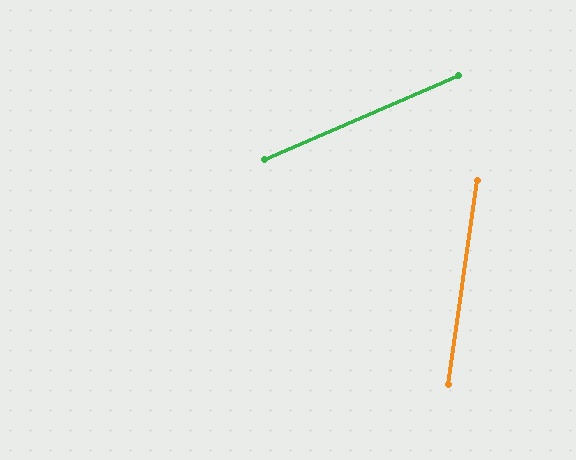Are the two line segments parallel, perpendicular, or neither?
Neither parallel nor perpendicular — they differ by about 58°.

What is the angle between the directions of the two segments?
Approximately 58 degrees.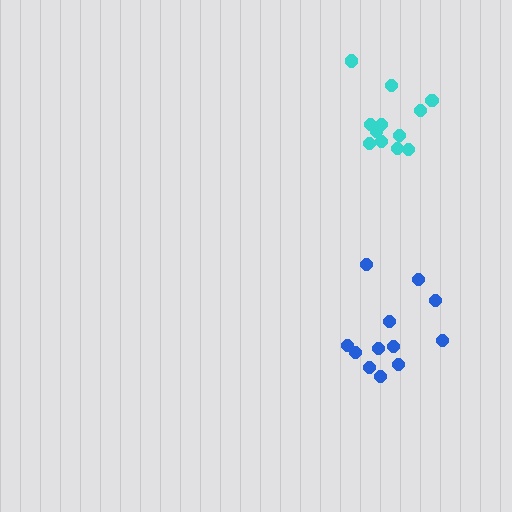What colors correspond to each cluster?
The clusters are colored: cyan, blue.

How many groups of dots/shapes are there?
There are 2 groups.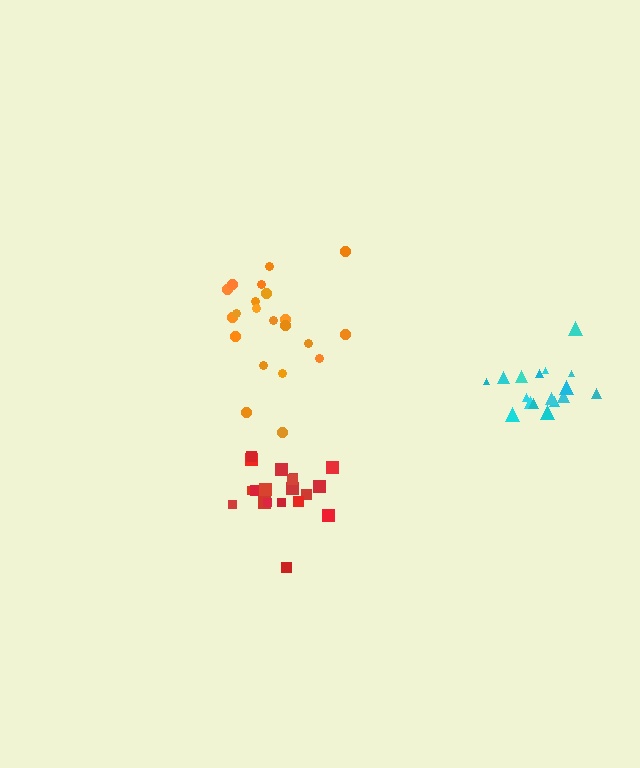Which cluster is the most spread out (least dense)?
Orange.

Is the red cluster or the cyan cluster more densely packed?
Red.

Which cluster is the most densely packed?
Red.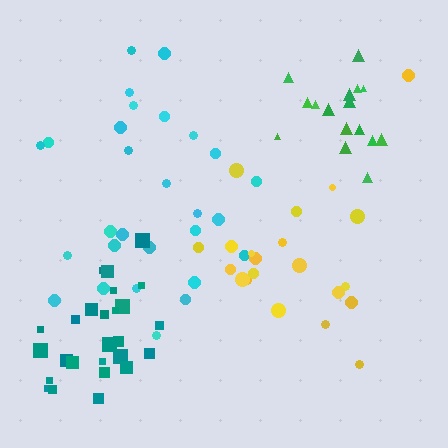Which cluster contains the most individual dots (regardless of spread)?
Cyan (28).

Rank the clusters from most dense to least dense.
green, teal, cyan, yellow.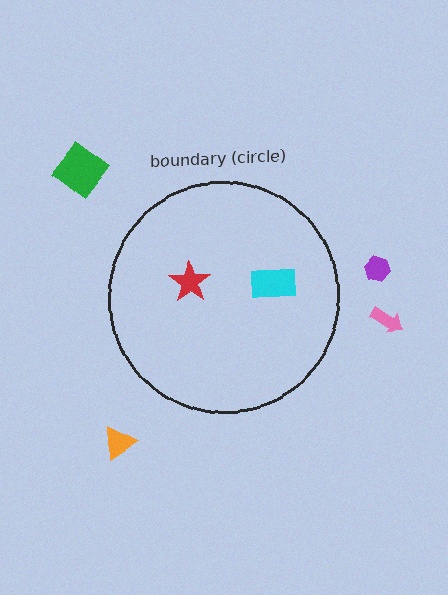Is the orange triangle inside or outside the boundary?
Outside.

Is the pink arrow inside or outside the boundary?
Outside.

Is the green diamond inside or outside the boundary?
Outside.